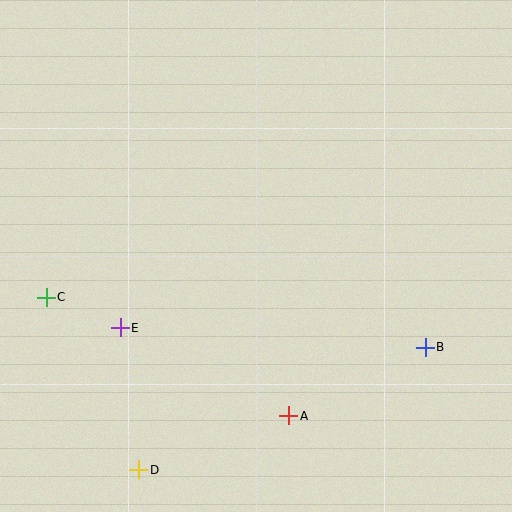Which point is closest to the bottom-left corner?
Point D is closest to the bottom-left corner.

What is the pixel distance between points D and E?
The distance between D and E is 143 pixels.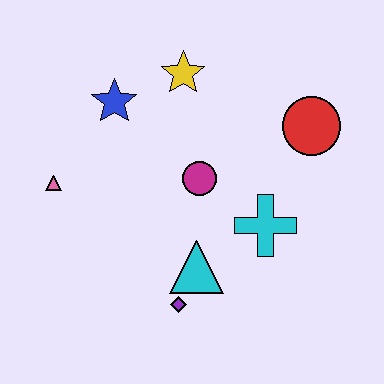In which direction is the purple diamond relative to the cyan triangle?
The purple diamond is below the cyan triangle.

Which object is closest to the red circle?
The cyan cross is closest to the red circle.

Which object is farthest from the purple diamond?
The yellow star is farthest from the purple diamond.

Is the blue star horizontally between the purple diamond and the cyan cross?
No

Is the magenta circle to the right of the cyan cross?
No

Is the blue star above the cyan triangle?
Yes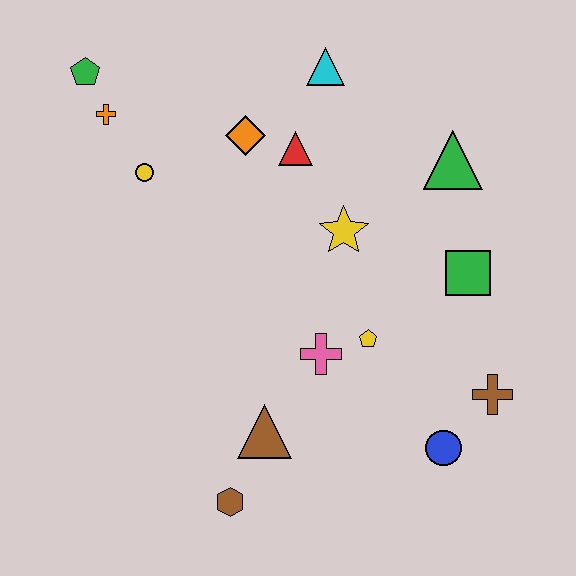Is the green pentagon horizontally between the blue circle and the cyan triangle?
No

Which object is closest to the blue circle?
The brown cross is closest to the blue circle.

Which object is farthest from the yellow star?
The green pentagon is farthest from the yellow star.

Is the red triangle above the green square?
Yes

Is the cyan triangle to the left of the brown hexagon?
No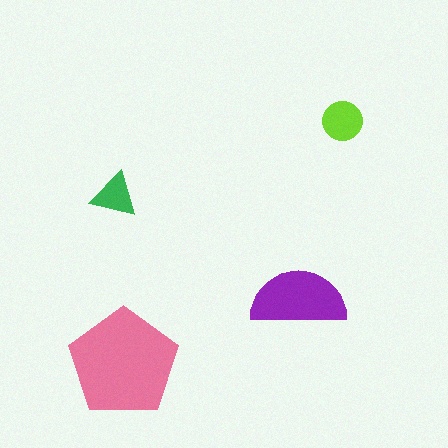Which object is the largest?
The pink pentagon.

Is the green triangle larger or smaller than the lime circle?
Smaller.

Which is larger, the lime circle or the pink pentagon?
The pink pentagon.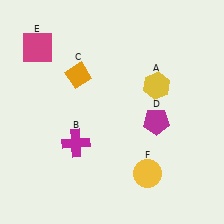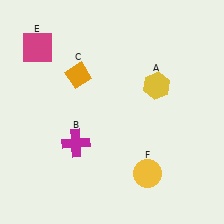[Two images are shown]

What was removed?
The magenta pentagon (D) was removed in Image 2.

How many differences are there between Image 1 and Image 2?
There is 1 difference between the two images.